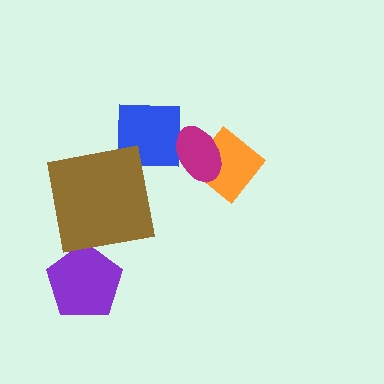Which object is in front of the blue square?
The magenta ellipse is in front of the blue square.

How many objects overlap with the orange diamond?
1 object overlaps with the orange diamond.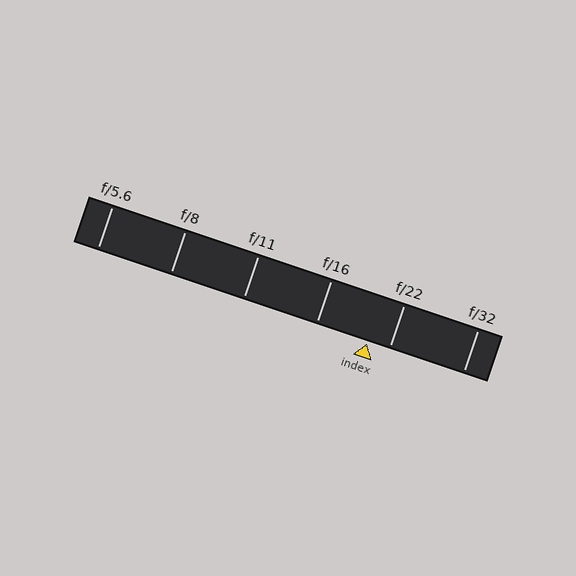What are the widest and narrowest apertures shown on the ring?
The widest aperture shown is f/5.6 and the narrowest is f/32.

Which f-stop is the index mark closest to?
The index mark is closest to f/22.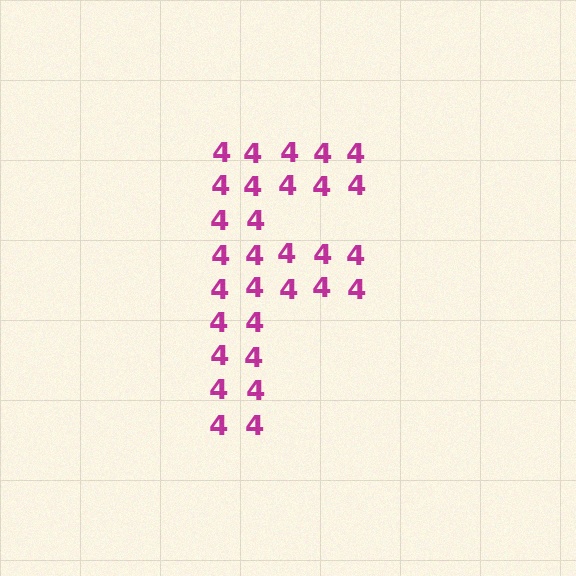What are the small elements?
The small elements are digit 4's.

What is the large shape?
The large shape is the letter F.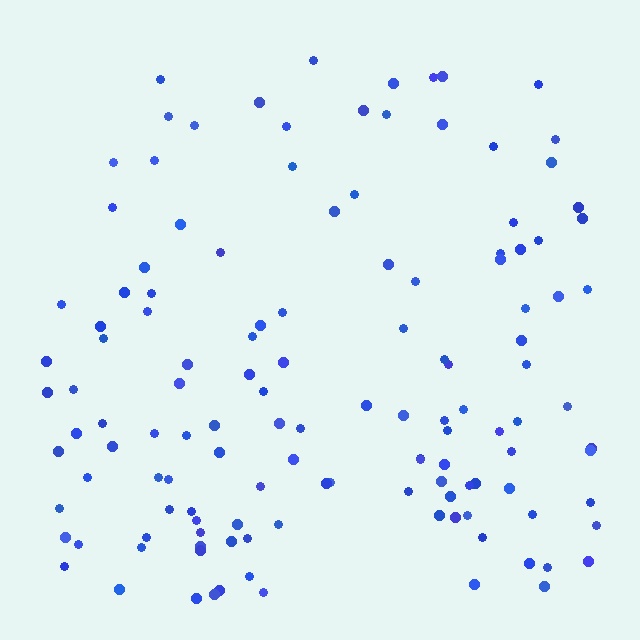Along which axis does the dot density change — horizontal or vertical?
Vertical.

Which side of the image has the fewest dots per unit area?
The top.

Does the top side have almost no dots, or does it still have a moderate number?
Still a moderate number, just noticeably fewer than the bottom.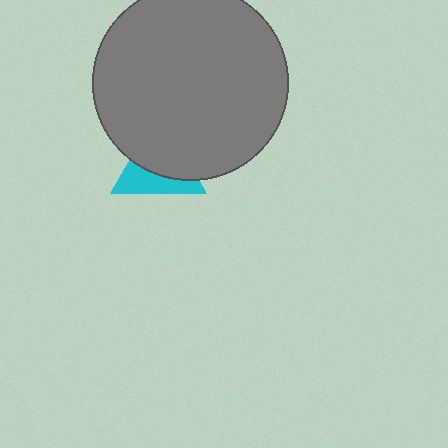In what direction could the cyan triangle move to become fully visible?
The cyan triangle could move down. That would shift it out from behind the gray circle entirely.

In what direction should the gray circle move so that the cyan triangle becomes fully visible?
The gray circle should move up. That is the shortest direction to clear the overlap and leave the cyan triangle fully visible.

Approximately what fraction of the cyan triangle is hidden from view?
Roughly 59% of the cyan triangle is hidden behind the gray circle.